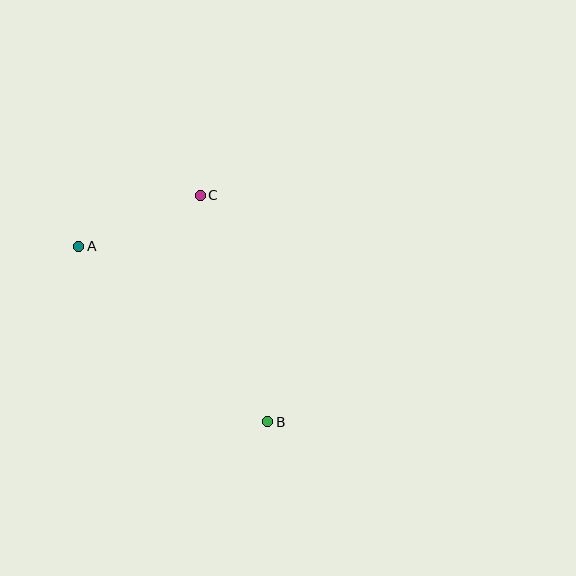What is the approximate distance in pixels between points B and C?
The distance between B and C is approximately 236 pixels.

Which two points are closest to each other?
Points A and C are closest to each other.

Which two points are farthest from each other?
Points A and B are farthest from each other.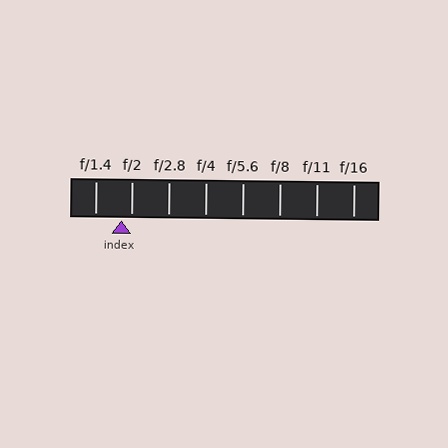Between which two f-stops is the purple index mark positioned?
The index mark is between f/1.4 and f/2.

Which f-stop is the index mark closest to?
The index mark is closest to f/2.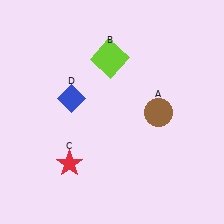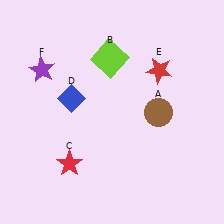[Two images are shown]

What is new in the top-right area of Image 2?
A red star (E) was added in the top-right area of Image 2.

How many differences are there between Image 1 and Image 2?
There are 2 differences between the two images.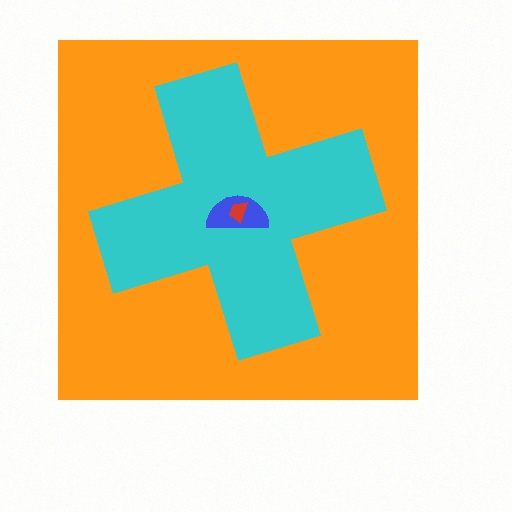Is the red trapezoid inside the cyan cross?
Yes.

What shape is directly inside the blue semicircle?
The red trapezoid.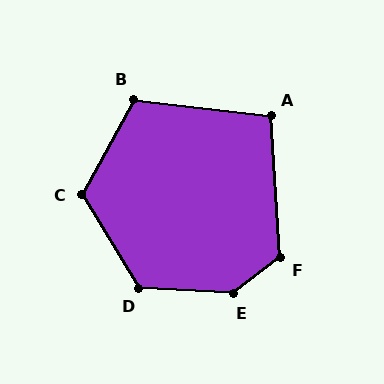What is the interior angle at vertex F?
Approximately 124 degrees (obtuse).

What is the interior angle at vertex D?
Approximately 125 degrees (obtuse).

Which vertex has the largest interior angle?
E, at approximately 139 degrees.